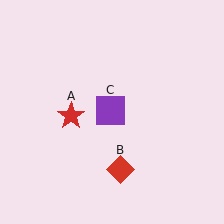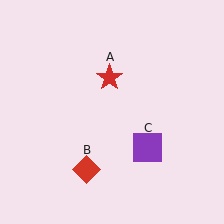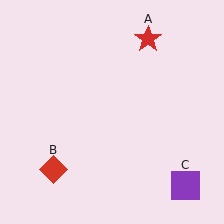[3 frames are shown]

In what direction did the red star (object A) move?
The red star (object A) moved up and to the right.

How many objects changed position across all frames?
3 objects changed position: red star (object A), red diamond (object B), purple square (object C).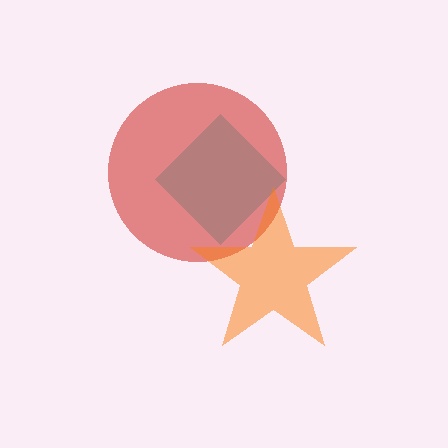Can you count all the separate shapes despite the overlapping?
Yes, there are 3 separate shapes.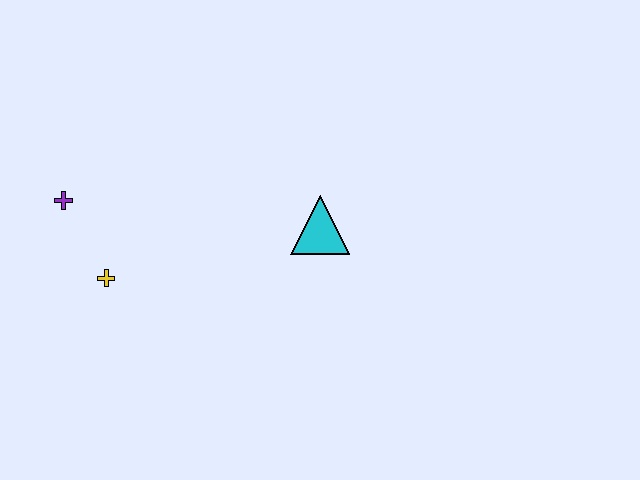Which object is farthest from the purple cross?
The cyan triangle is farthest from the purple cross.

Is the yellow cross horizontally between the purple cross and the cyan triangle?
Yes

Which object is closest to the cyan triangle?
The yellow cross is closest to the cyan triangle.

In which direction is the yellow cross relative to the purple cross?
The yellow cross is below the purple cross.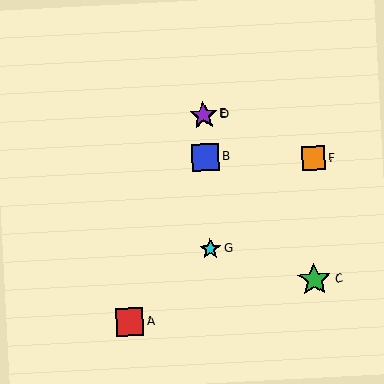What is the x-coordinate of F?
Object F is at x≈313.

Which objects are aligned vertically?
Objects B, D, E, G are aligned vertically.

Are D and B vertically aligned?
Yes, both are at x≈203.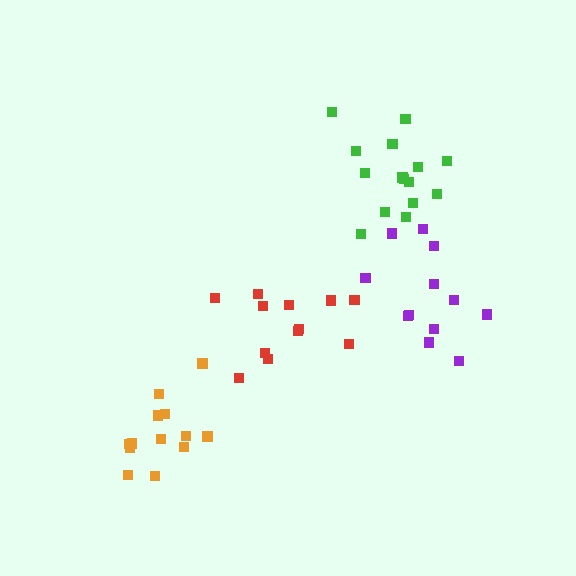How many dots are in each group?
Group 1: 15 dots, Group 2: 12 dots, Group 3: 12 dots, Group 4: 13 dots (52 total).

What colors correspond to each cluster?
The clusters are colored: green, red, purple, orange.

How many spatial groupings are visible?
There are 4 spatial groupings.